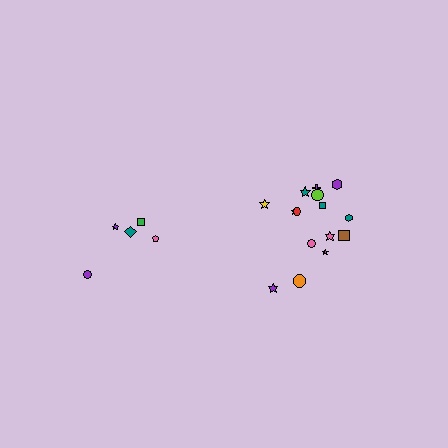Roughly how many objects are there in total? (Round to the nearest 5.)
Roughly 20 objects in total.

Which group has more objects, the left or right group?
The right group.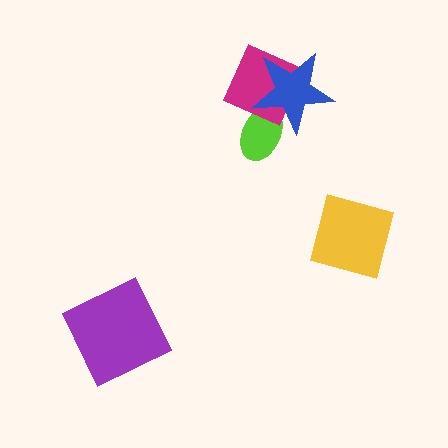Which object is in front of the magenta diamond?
The blue star is in front of the magenta diamond.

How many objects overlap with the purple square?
0 objects overlap with the purple square.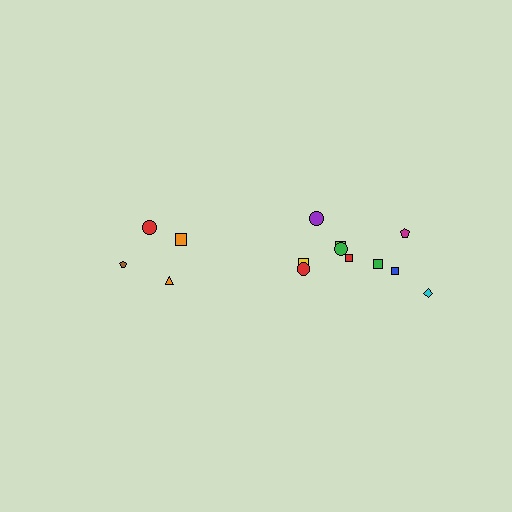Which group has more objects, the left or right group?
The right group.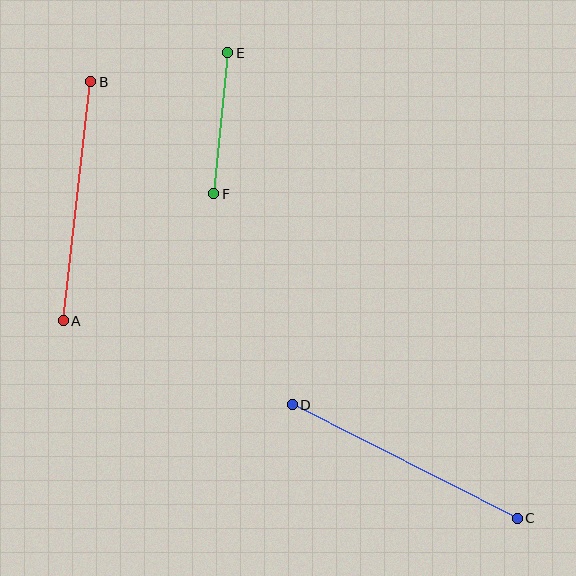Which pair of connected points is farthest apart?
Points C and D are farthest apart.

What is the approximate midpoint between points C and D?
The midpoint is at approximately (405, 461) pixels.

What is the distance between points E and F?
The distance is approximately 142 pixels.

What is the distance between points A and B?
The distance is approximately 240 pixels.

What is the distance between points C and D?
The distance is approximately 252 pixels.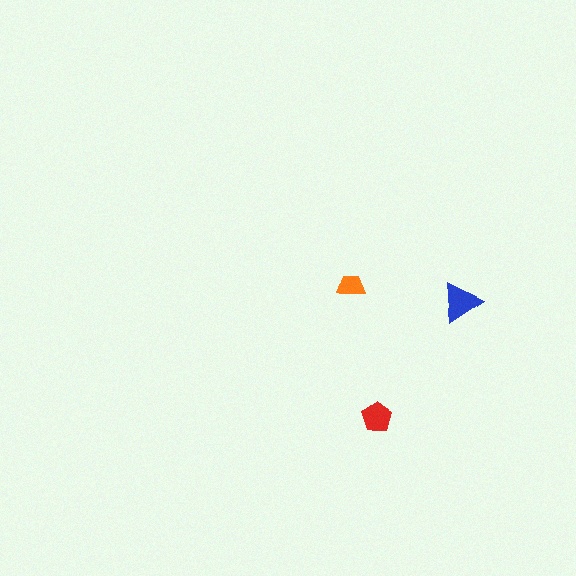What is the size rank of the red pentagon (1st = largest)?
2nd.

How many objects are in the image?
There are 3 objects in the image.